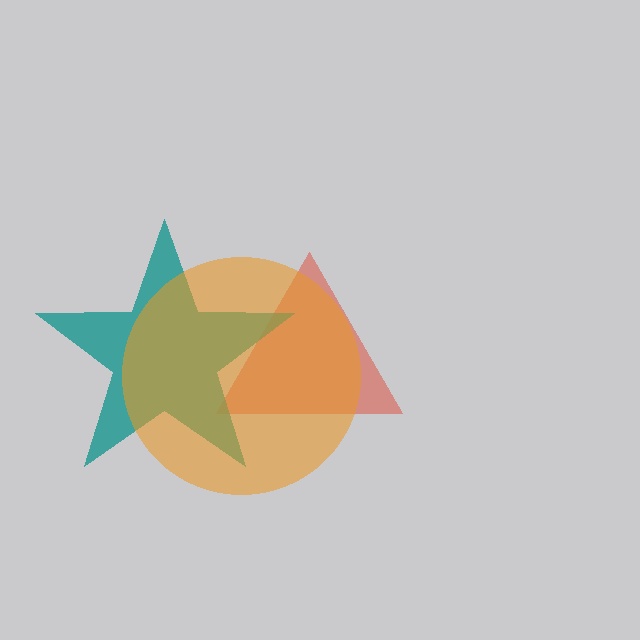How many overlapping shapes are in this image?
There are 3 overlapping shapes in the image.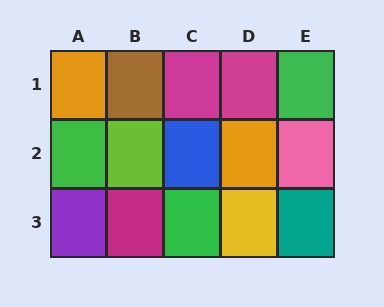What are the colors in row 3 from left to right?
Purple, magenta, green, yellow, teal.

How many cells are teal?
1 cell is teal.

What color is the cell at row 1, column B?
Brown.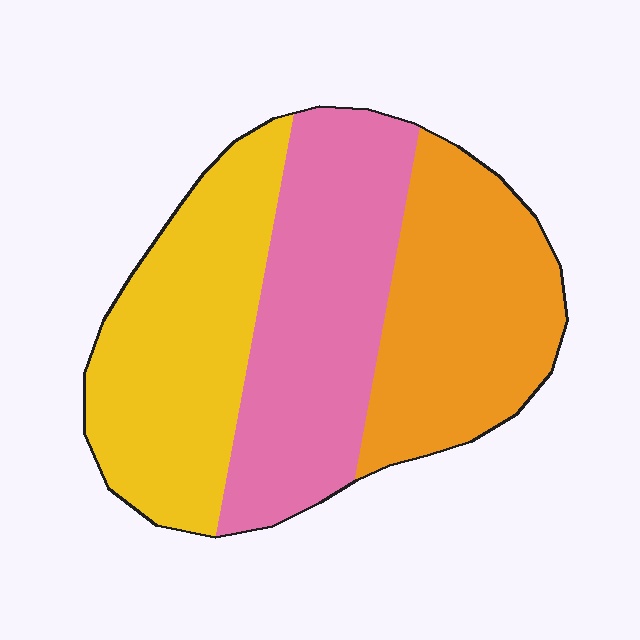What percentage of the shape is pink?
Pink takes up about one third (1/3) of the shape.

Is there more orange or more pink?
Pink.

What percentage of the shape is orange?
Orange covers around 30% of the shape.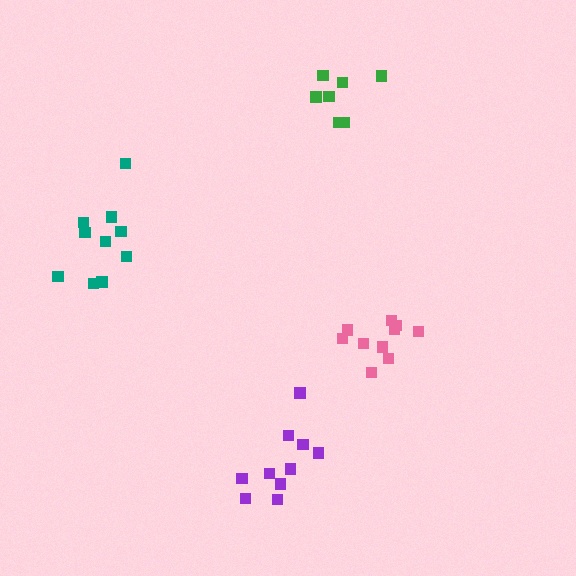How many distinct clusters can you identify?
There are 4 distinct clusters.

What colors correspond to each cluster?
The clusters are colored: green, purple, pink, teal.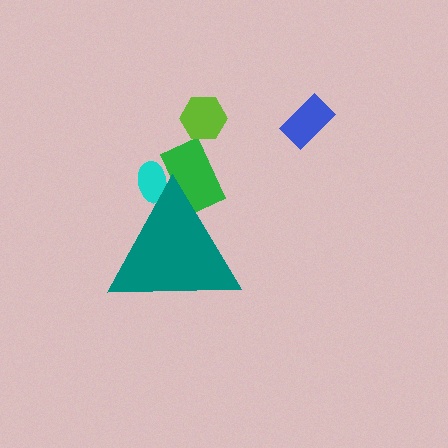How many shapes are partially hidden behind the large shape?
2 shapes are partially hidden.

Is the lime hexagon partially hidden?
No, the lime hexagon is fully visible.